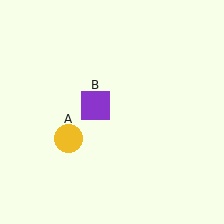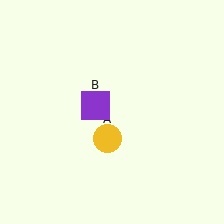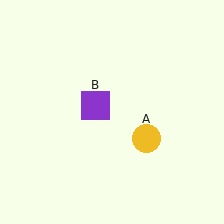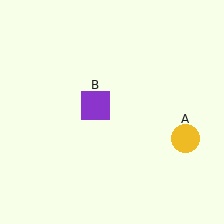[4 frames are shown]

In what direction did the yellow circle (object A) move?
The yellow circle (object A) moved right.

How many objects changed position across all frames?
1 object changed position: yellow circle (object A).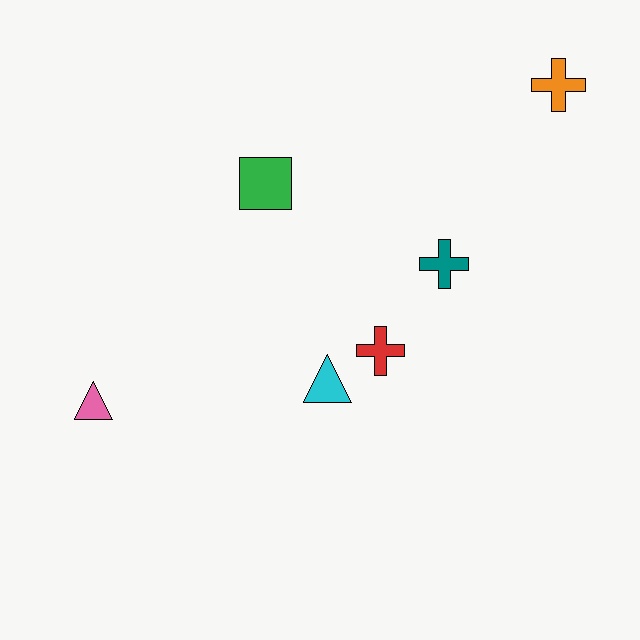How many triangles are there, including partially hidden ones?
There are 2 triangles.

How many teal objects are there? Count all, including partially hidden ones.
There is 1 teal object.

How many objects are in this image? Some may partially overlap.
There are 6 objects.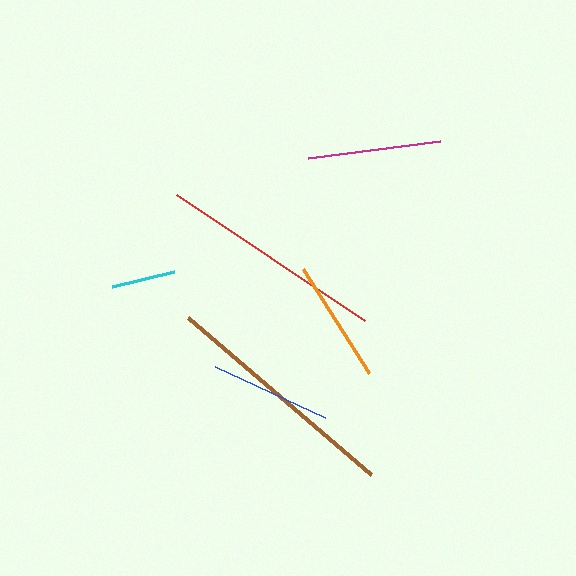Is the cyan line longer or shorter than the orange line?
The orange line is longer than the cyan line.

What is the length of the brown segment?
The brown segment is approximately 241 pixels long.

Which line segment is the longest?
The brown line is the longest at approximately 241 pixels.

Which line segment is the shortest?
The cyan line is the shortest at approximately 64 pixels.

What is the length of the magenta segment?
The magenta segment is approximately 133 pixels long.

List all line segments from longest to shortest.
From longest to shortest: brown, red, magenta, orange, blue, cyan.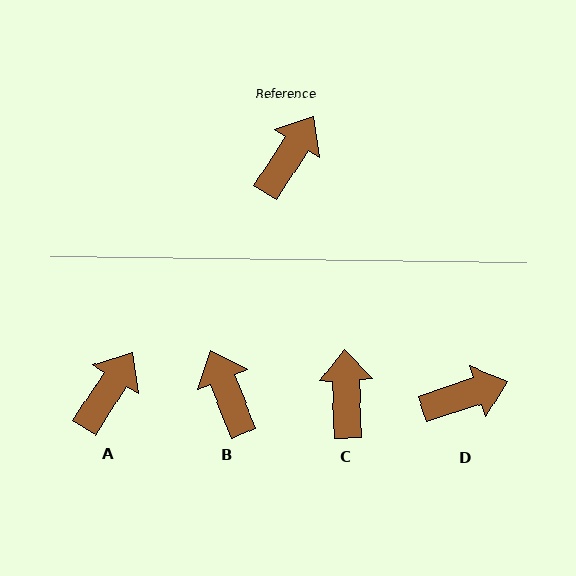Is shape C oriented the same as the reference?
No, it is off by about 35 degrees.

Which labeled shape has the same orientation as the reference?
A.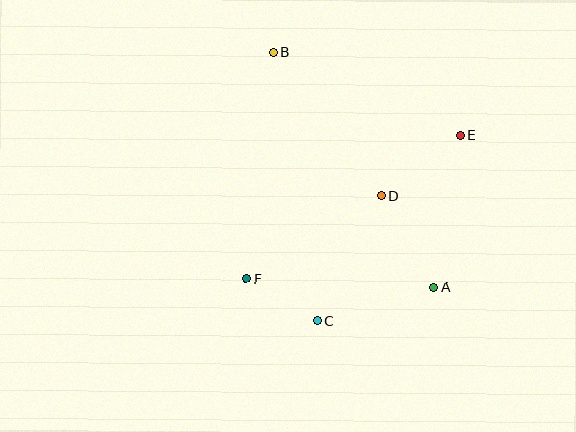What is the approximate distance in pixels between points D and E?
The distance between D and E is approximately 99 pixels.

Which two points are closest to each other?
Points C and F are closest to each other.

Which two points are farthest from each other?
Points A and B are farthest from each other.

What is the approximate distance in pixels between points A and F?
The distance between A and F is approximately 188 pixels.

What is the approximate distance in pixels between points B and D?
The distance between B and D is approximately 179 pixels.